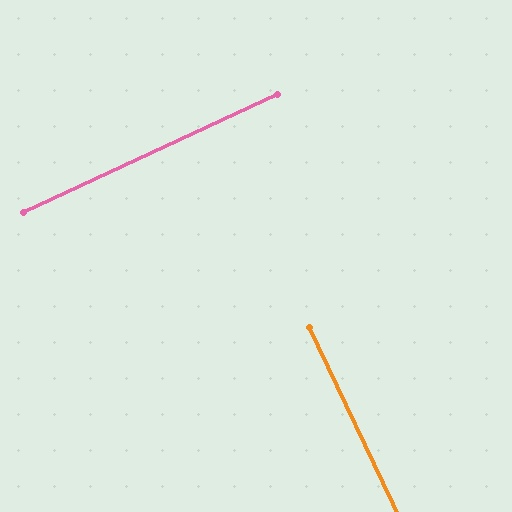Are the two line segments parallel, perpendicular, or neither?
Perpendicular — they meet at approximately 90°.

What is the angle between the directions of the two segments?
Approximately 90 degrees.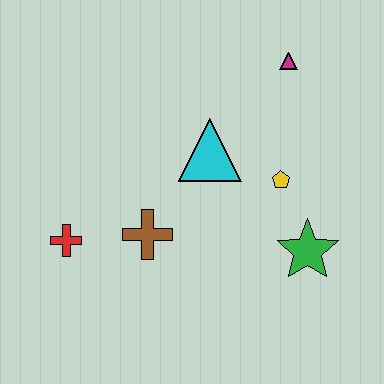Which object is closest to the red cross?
The brown cross is closest to the red cross.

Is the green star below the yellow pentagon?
Yes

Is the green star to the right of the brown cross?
Yes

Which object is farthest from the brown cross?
The magenta triangle is farthest from the brown cross.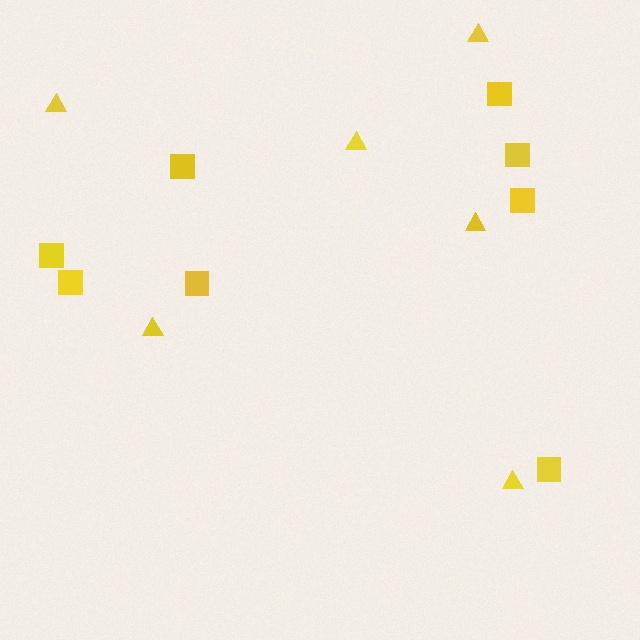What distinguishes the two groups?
There are 2 groups: one group of squares (8) and one group of triangles (6).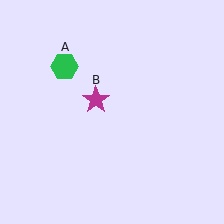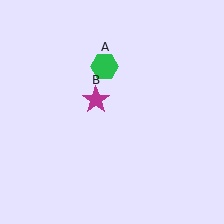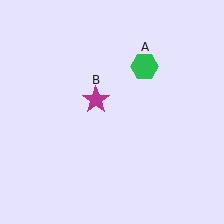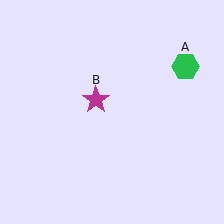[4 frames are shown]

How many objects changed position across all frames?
1 object changed position: green hexagon (object A).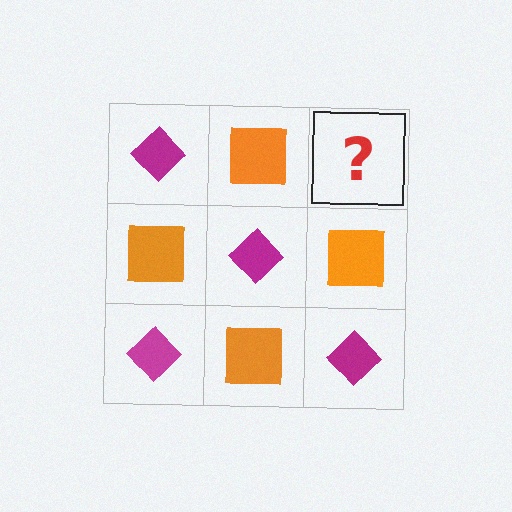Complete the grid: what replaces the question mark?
The question mark should be replaced with a magenta diamond.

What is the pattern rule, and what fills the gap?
The rule is that it alternates magenta diamond and orange square in a checkerboard pattern. The gap should be filled with a magenta diamond.